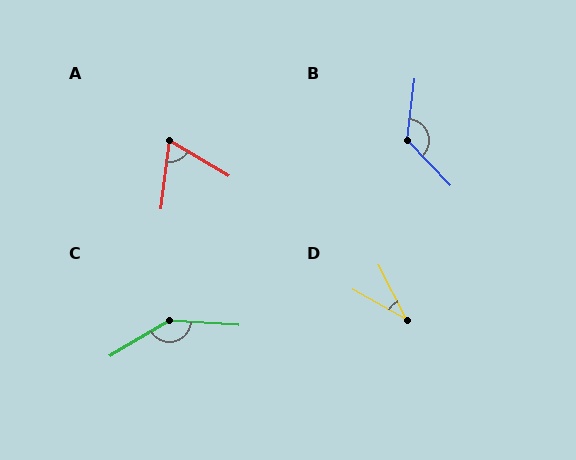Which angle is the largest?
C, at approximately 146 degrees.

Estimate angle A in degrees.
Approximately 66 degrees.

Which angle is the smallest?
D, at approximately 34 degrees.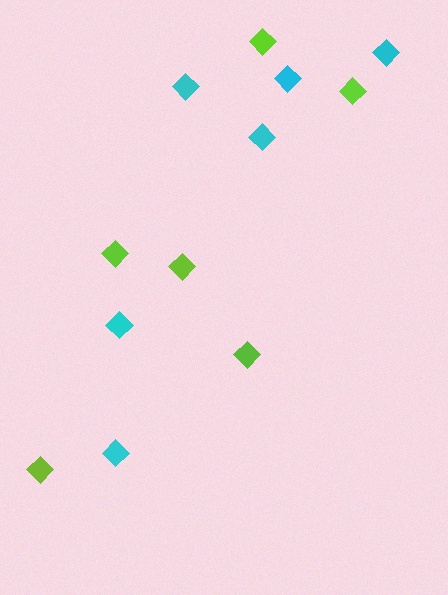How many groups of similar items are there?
There are 2 groups: one group of lime diamonds (6) and one group of cyan diamonds (6).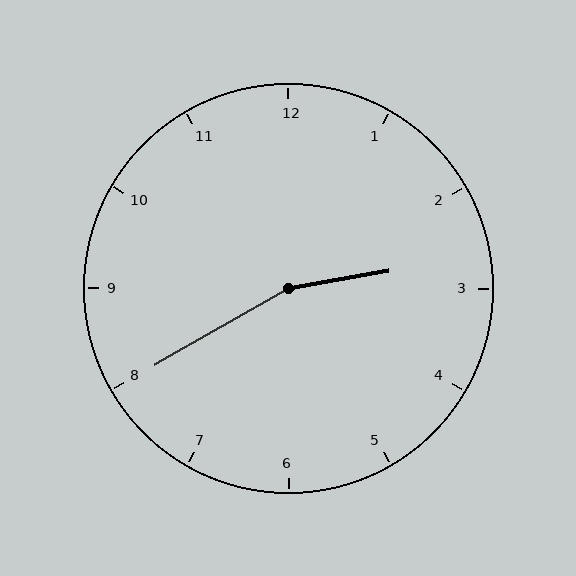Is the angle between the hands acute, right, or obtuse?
It is obtuse.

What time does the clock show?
2:40.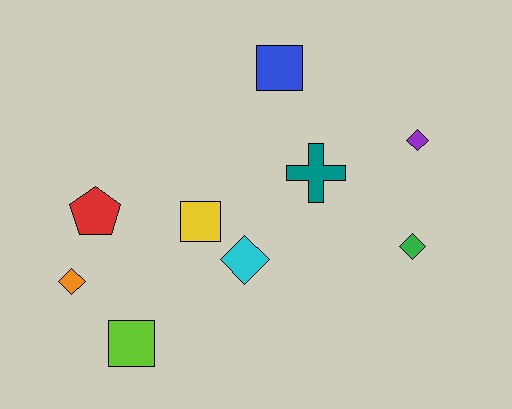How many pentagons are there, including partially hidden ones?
There is 1 pentagon.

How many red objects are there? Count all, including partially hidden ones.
There is 1 red object.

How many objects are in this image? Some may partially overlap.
There are 9 objects.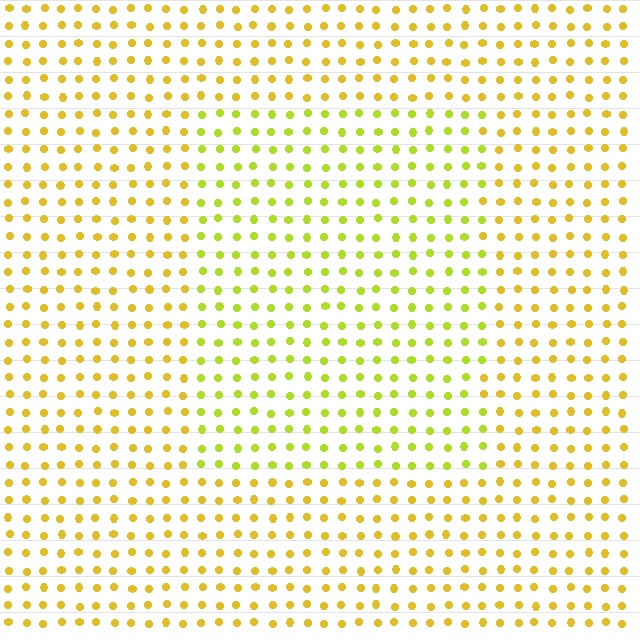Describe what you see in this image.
The image is filled with small yellow elements in a uniform arrangement. A rectangle-shaped region is visible where the elements are tinted to a slightly different hue, forming a subtle color boundary.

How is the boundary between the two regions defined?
The boundary is defined purely by a slight shift in hue (about 28 degrees). Spacing, size, and orientation are identical on both sides.